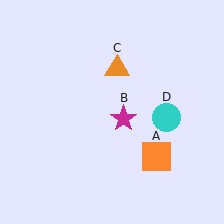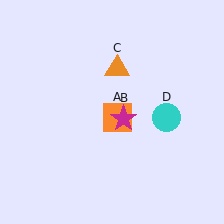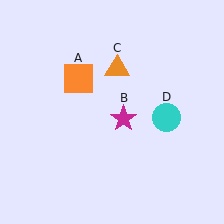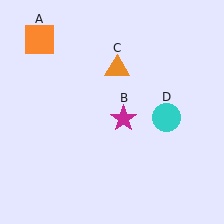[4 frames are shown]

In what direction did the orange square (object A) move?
The orange square (object A) moved up and to the left.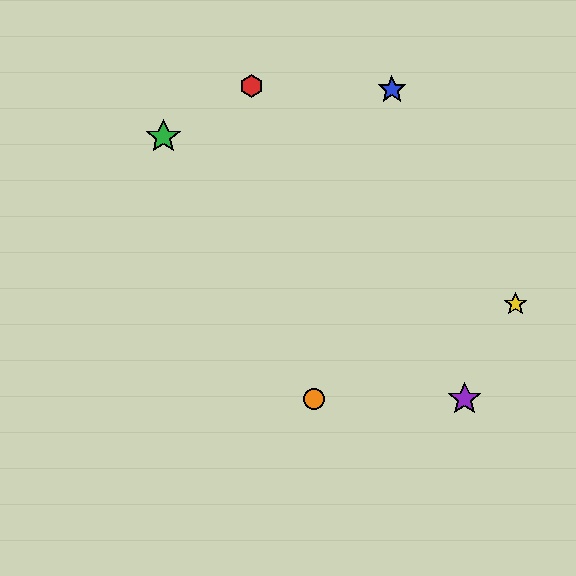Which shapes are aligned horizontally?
The purple star, the orange circle are aligned horizontally.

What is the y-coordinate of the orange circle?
The orange circle is at y≈399.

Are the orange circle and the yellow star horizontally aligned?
No, the orange circle is at y≈399 and the yellow star is at y≈304.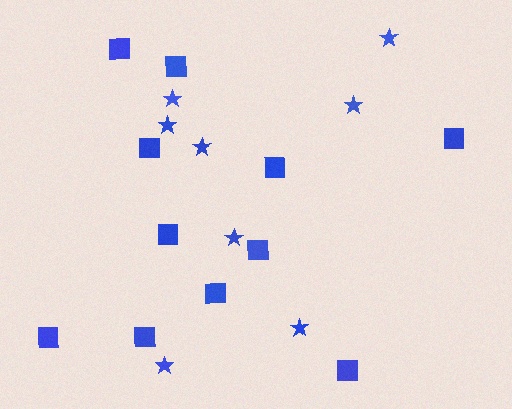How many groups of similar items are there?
There are 2 groups: one group of squares (11) and one group of stars (8).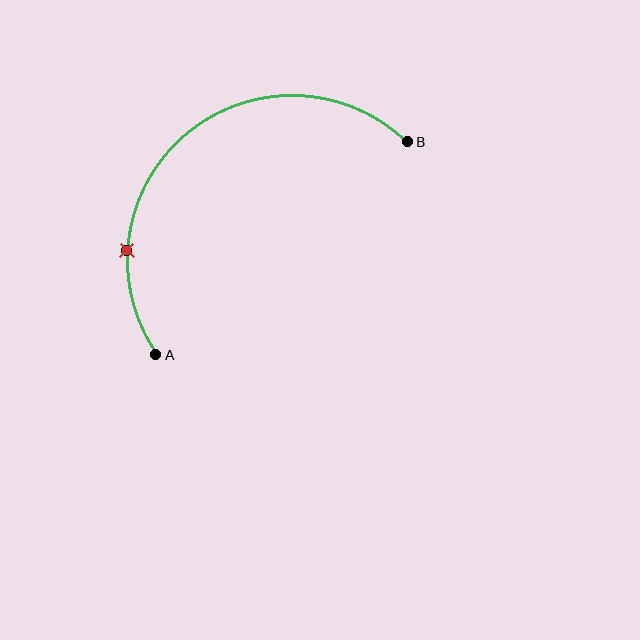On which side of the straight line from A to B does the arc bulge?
The arc bulges above and to the left of the straight line connecting A and B.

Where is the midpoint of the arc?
The arc midpoint is the point on the curve farthest from the straight line joining A and B. It sits above and to the left of that line.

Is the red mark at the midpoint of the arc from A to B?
No. The red mark lies on the arc but is closer to endpoint A. The arc midpoint would be at the point on the curve equidistant along the arc from both A and B.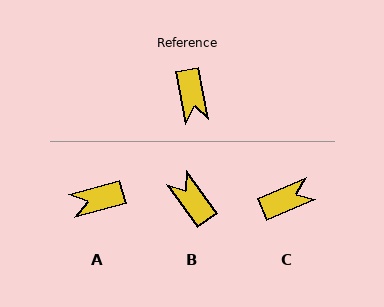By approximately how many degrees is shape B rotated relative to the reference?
Approximately 155 degrees clockwise.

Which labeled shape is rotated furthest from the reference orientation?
B, about 155 degrees away.